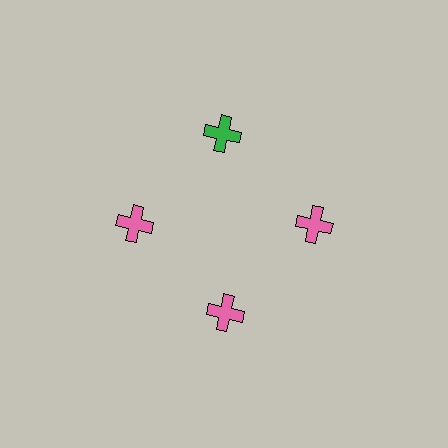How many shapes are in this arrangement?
There are 4 shapes arranged in a ring pattern.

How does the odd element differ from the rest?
It has a different color: green instead of pink.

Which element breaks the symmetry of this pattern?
The green cross at roughly the 12 o'clock position breaks the symmetry. All other shapes are pink crosses.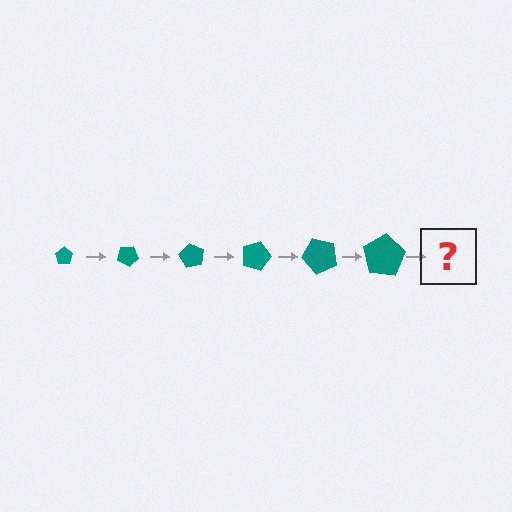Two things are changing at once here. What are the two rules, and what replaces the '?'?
The two rules are that the pentagon grows larger each step and it rotates 30 degrees each step. The '?' should be a pentagon, larger than the previous one and rotated 180 degrees from the start.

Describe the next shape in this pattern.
It should be a pentagon, larger than the previous one and rotated 180 degrees from the start.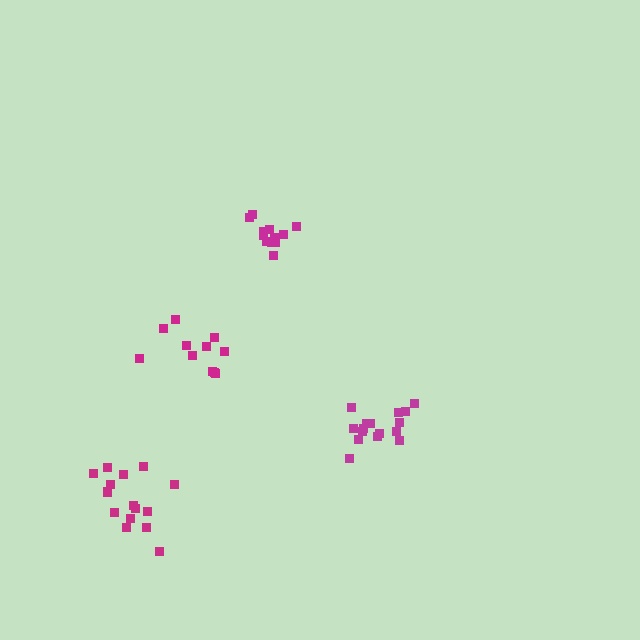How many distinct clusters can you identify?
There are 4 distinct clusters.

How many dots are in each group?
Group 1: 12 dots, Group 2: 11 dots, Group 3: 16 dots, Group 4: 15 dots (54 total).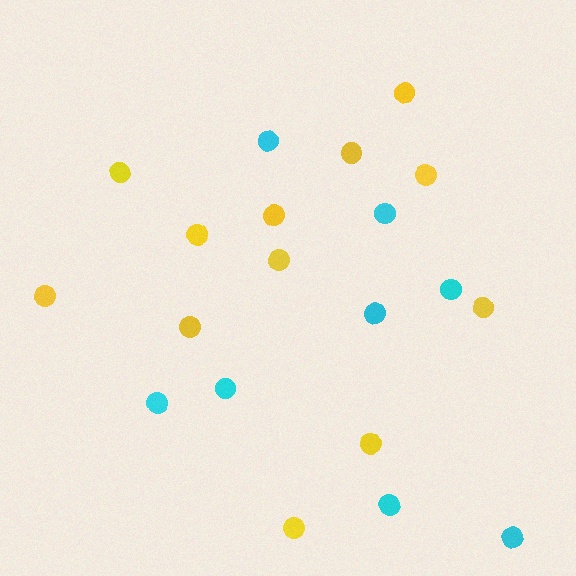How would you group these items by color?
There are 2 groups: one group of yellow circles (12) and one group of cyan circles (8).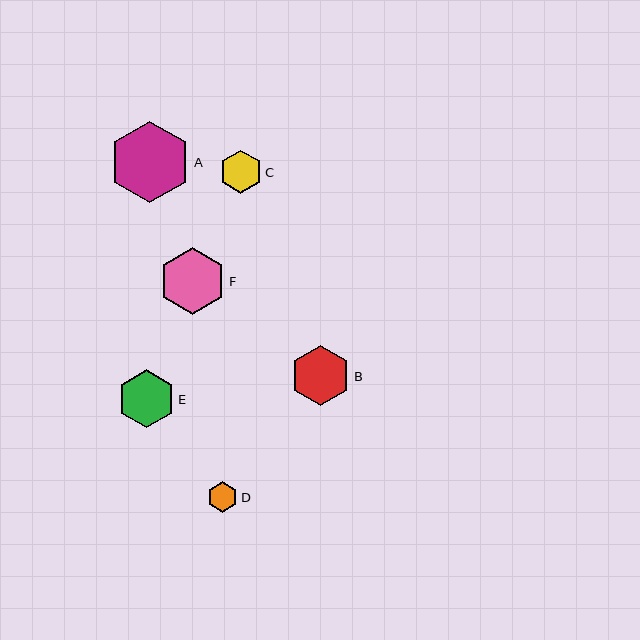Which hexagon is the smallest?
Hexagon D is the smallest with a size of approximately 31 pixels.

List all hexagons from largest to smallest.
From largest to smallest: A, F, B, E, C, D.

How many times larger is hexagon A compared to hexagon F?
Hexagon A is approximately 1.2 times the size of hexagon F.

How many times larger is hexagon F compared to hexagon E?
Hexagon F is approximately 1.2 times the size of hexagon E.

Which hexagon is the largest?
Hexagon A is the largest with a size of approximately 81 pixels.